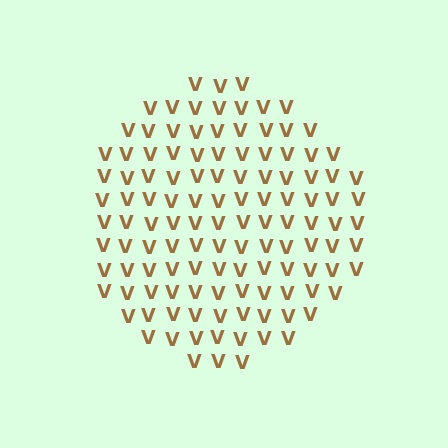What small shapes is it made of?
It is made of small letter V's.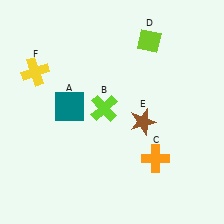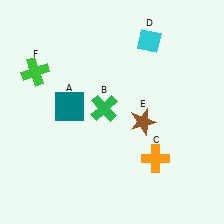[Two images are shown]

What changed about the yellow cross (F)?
In Image 1, F is yellow. In Image 2, it changed to green.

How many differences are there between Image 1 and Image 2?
There are 3 differences between the two images.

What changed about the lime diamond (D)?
In Image 1, D is lime. In Image 2, it changed to cyan.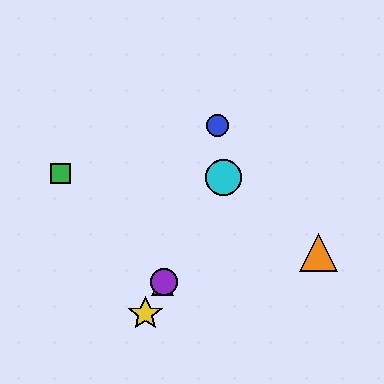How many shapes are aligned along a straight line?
4 shapes (the red triangle, the yellow star, the purple circle, the cyan circle) are aligned along a straight line.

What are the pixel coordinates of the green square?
The green square is at (60, 173).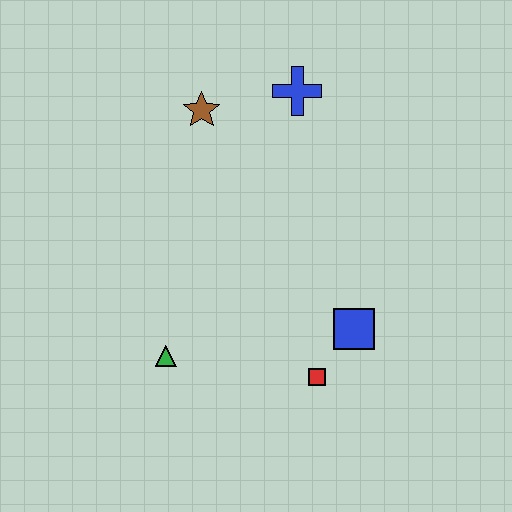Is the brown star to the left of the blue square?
Yes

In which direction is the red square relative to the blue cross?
The red square is below the blue cross.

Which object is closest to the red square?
The blue square is closest to the red square.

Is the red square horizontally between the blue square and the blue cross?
Yes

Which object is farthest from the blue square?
The brown star is farthest from the blue square.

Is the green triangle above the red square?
Yes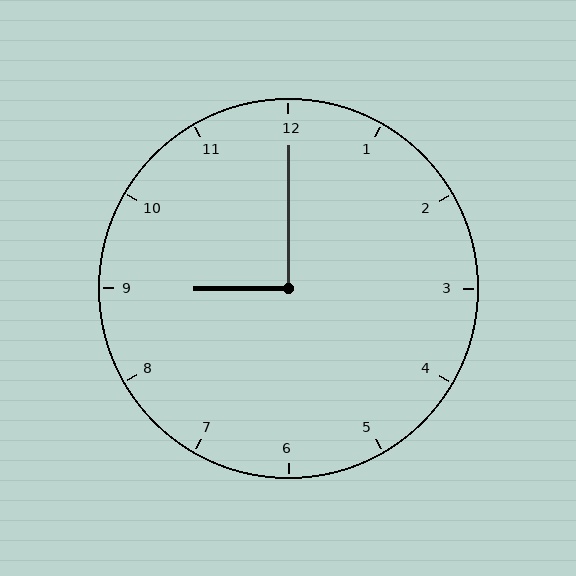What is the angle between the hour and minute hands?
Approximately 90 degrees.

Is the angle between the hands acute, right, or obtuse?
It is right.